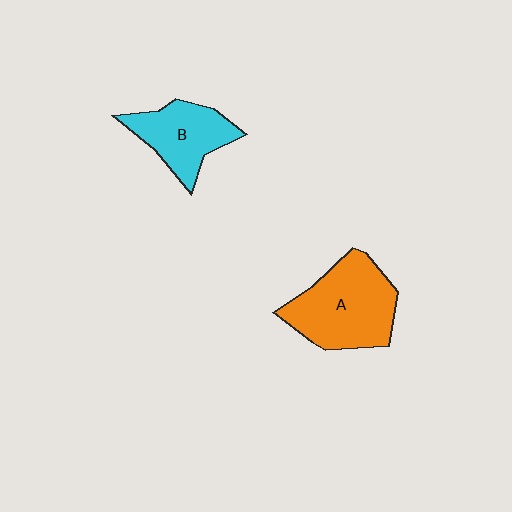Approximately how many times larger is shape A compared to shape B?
Approximately 1.4 times.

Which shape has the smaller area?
Shape B (cyan).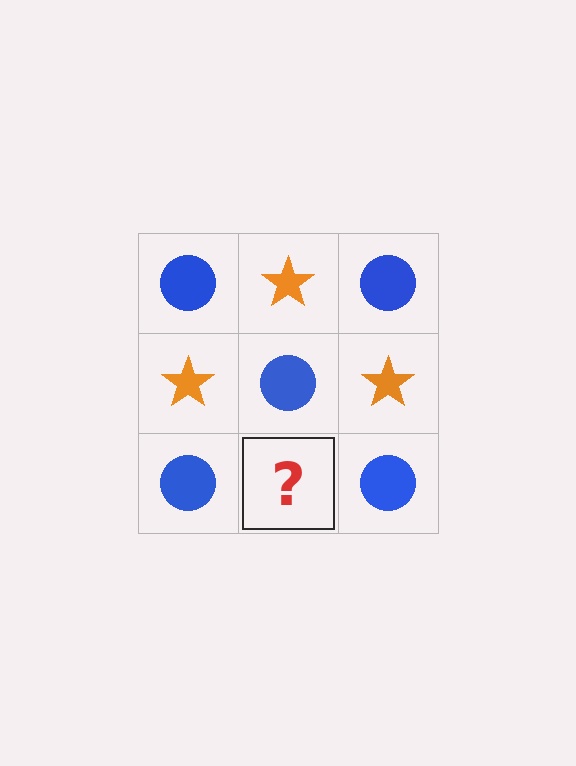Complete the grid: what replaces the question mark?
The question mark should be replaced with an orange star.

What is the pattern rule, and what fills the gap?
The rule is that it alternates blue circle and orange star in a checkerboard pattern. The gap should be filled with an orange star.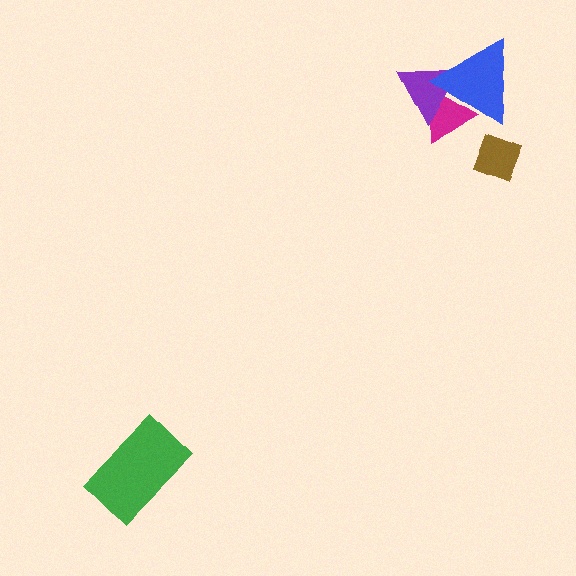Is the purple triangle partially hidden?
Yes, it is partially covered by another shape.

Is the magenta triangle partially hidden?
Yes, it is partially covered by another shape.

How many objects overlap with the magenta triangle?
2 objects overlap with the magenta triangle.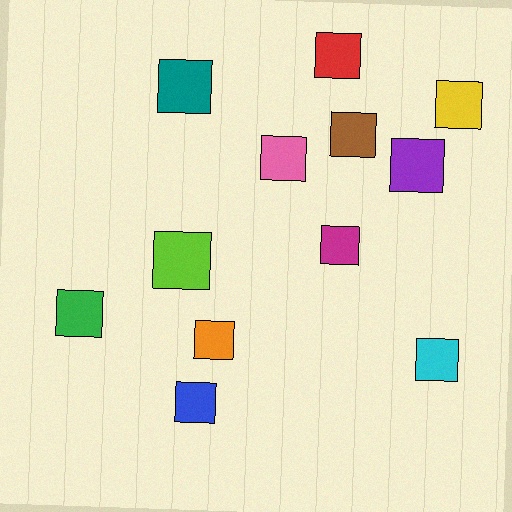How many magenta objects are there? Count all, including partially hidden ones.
There is 1 magenta object.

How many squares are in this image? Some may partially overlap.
There are 12 squares.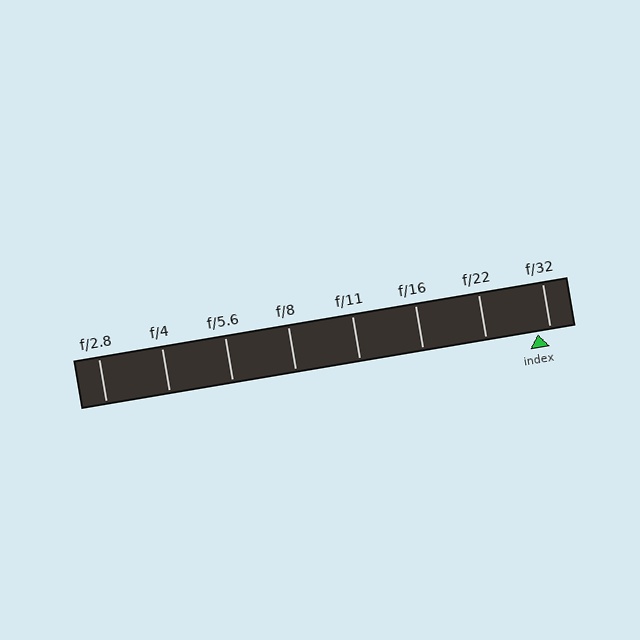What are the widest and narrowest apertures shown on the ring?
The widest aperture shown is f/2.8 and the narrowest is f/32.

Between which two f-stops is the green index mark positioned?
The index mark is between f/22 and f/32.